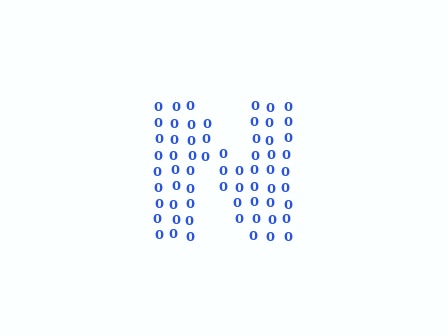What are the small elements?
The small elements are digit 0's.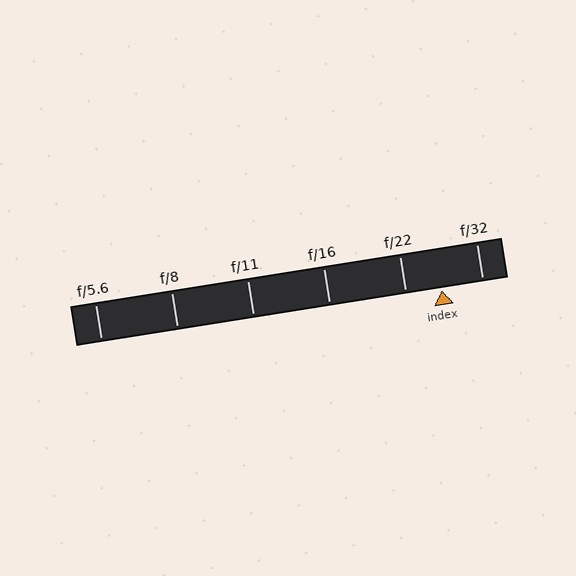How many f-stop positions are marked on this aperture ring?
There are 6 f-stop positions marked.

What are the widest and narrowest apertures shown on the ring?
The widest aperture shown is f/5.6 and the narrowest is f/32.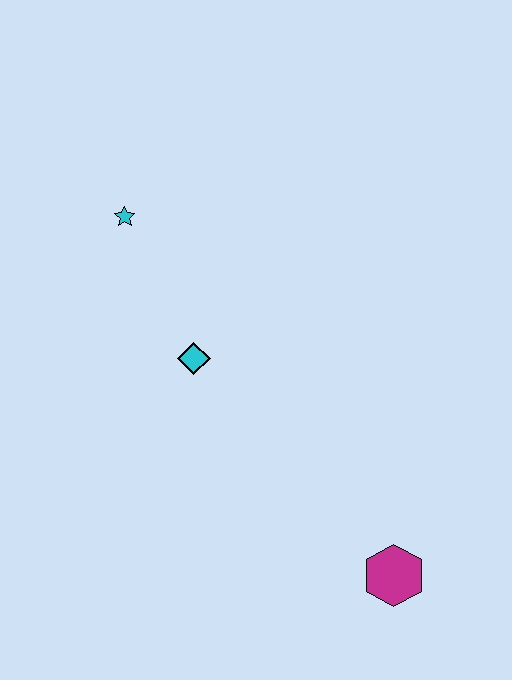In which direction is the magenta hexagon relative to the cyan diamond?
The magenta hexagon is below the cyan diamond.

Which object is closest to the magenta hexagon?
The cyan diamond is closest to the magenta hexagon.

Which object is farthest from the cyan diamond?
The magenta hexagon is farthest from the cyan diamond.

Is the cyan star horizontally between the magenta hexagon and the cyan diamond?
No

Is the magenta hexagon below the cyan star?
Yes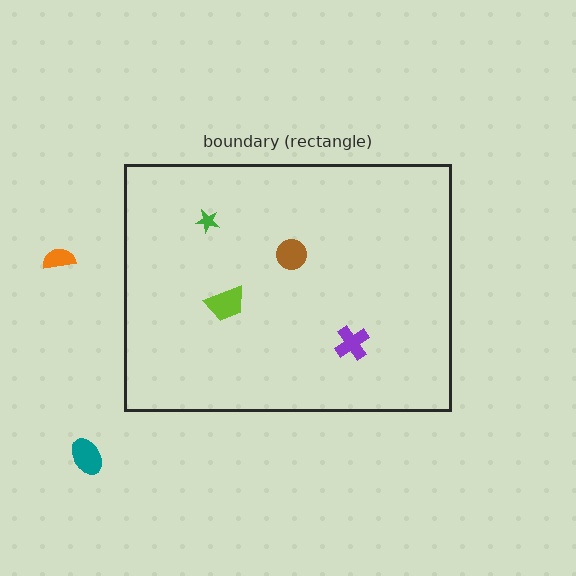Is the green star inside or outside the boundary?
Inside.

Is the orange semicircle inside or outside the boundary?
Outside.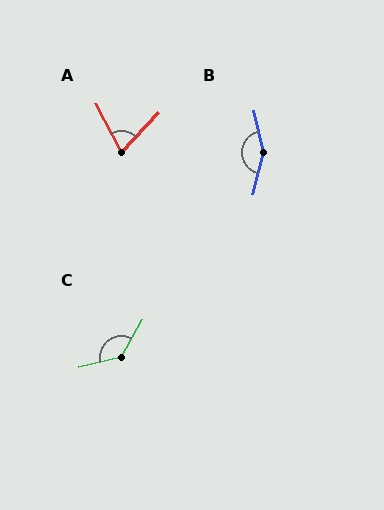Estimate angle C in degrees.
Approximately 133 degrees.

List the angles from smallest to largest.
A (71°), C (133°), B (154°).